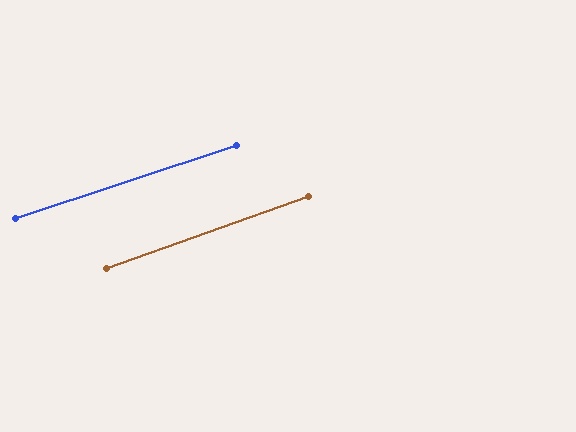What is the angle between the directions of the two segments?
Approximately 1 degree.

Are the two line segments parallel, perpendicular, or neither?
Parallel — their directions differ by only 1.4°.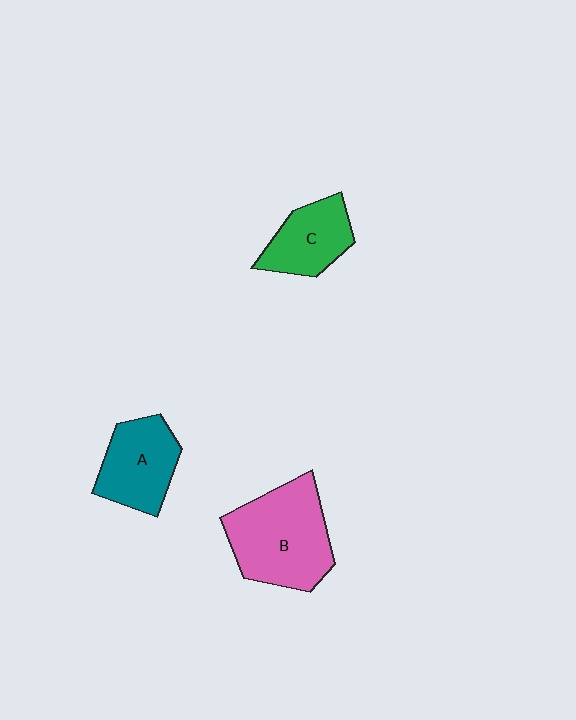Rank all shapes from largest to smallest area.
From largest to smallest: B (pink), A (teal), C (green).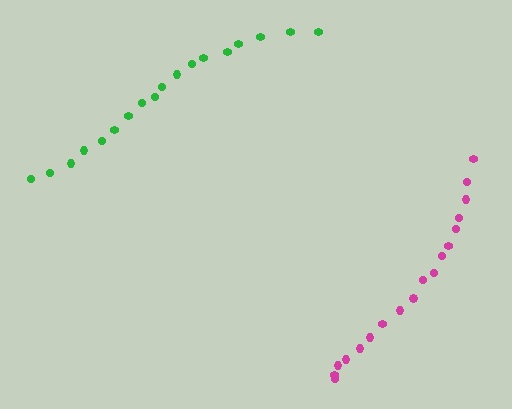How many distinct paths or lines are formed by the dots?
There are 2 distinct paths.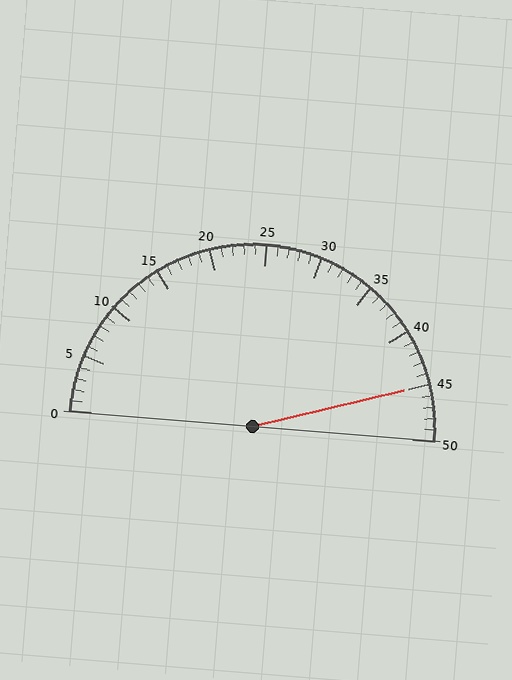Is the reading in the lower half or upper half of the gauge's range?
The reading is in the upper half of the range (0 to 50).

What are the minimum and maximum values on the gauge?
The gauge ranges from 0 to 50.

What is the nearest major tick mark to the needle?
The nearest major tick mark is 45.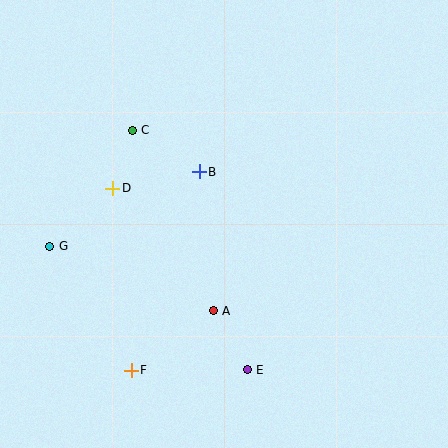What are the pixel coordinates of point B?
Point B is at (199, 172).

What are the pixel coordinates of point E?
Point E is at (247, 370).